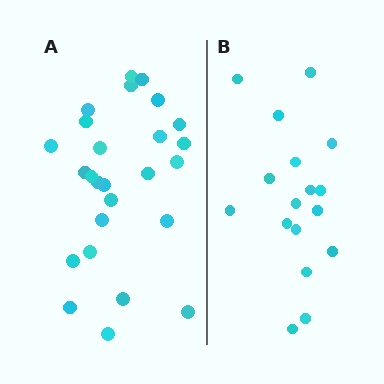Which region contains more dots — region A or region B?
Region A (the left region) has more dots.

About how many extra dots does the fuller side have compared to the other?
Region A has roughly 8 or so more dots than region B.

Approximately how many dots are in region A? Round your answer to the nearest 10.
About 30 dots. (The exact count is 26, which rounds to 30.)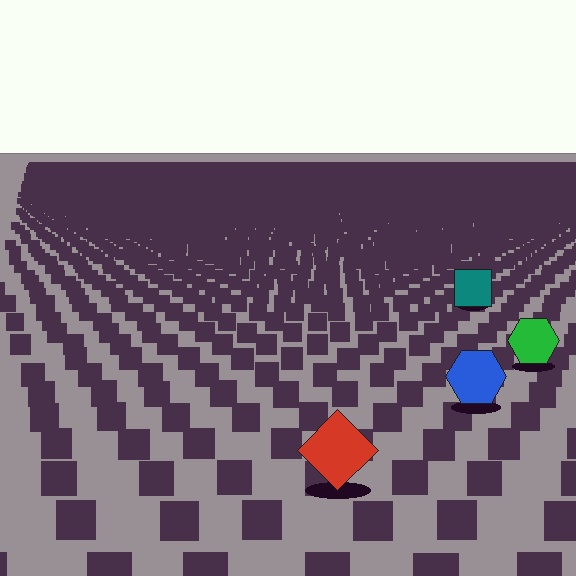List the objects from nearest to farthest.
From nearest to farthest: the red diamond, the blue hexagon, the green hexagon, the teal square.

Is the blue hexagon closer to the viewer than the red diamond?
No. The red diamond is closer — you can tell from the texture gradient: the ground texture is coarser near it.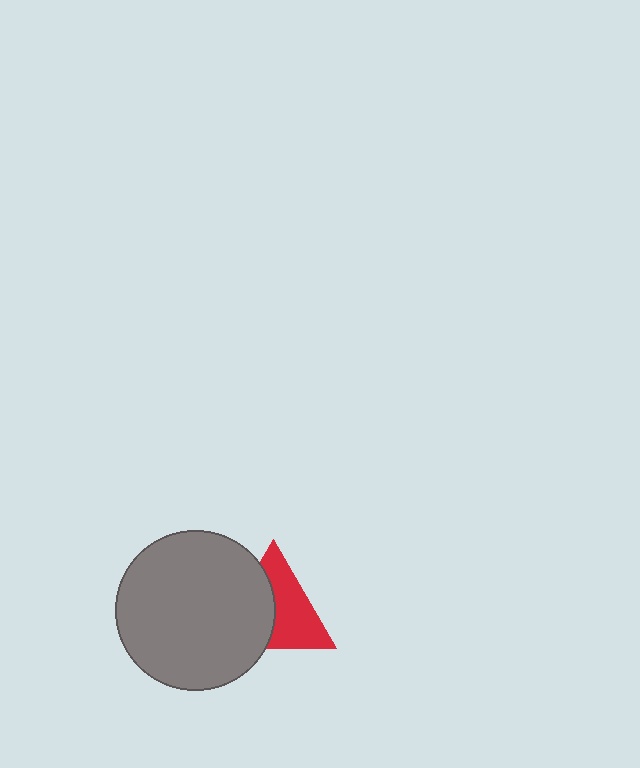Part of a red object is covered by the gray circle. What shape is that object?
It is a triangle.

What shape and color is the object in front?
The object in front is a gray circle.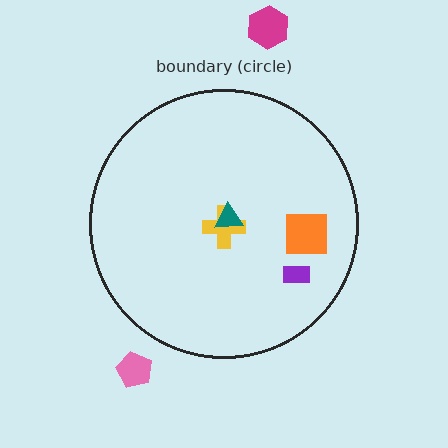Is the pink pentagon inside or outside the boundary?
Outside.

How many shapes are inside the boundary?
4 inside, 2 outside.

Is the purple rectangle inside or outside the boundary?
Inside.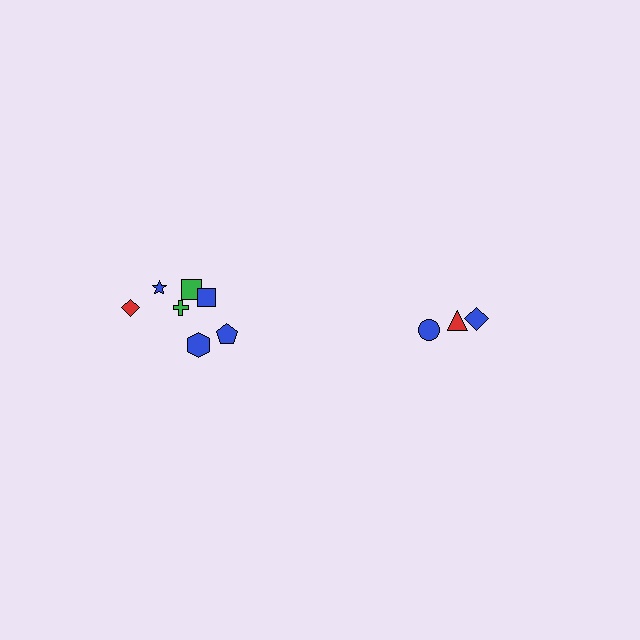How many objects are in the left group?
There are 7 objects.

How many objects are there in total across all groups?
There are 10 objects.